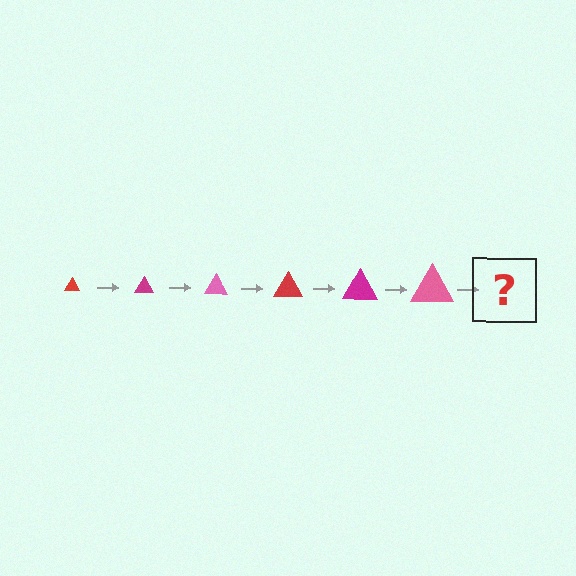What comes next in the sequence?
The next element should be a red triangle, larger than the previous one.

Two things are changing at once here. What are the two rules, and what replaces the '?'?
The two rules are that the triangle grows larger each step and the color cycles through red, magenta, and pink. The '?' should be a red triangle, larger than the previous one.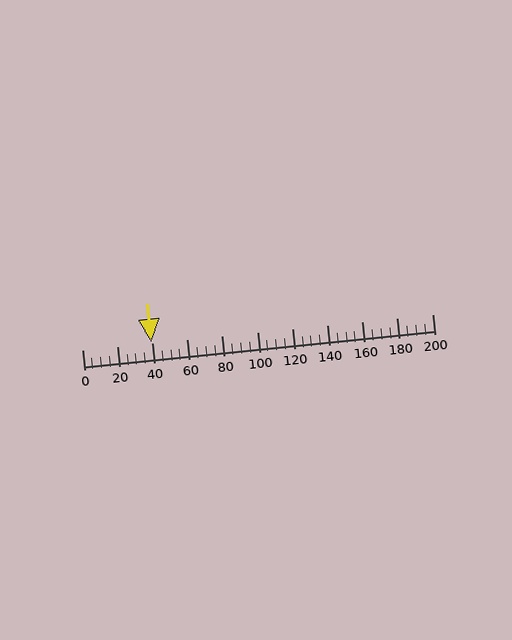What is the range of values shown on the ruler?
The ruler shows values from 0 to 200.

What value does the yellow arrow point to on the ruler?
The yellow arrow points to approximately 40.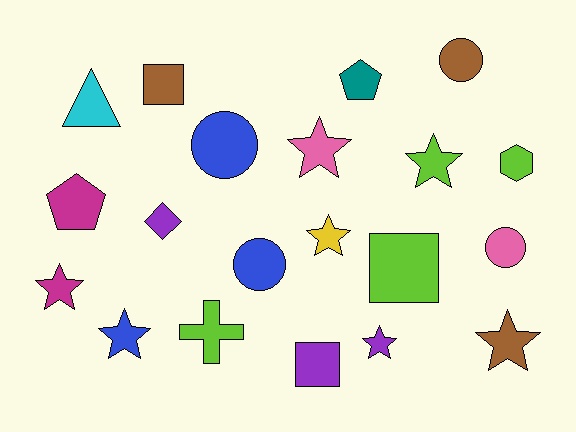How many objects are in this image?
There are 20 objects.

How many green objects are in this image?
There are no green objects.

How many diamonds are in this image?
There is 1 diamond.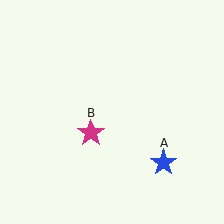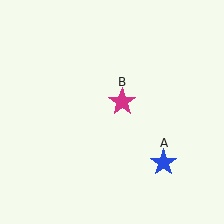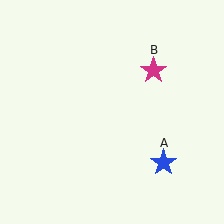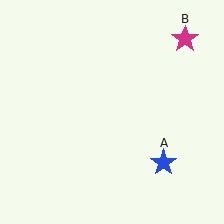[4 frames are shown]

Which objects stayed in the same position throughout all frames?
Blue star (object A) remained stationary.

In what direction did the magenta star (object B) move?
The magenta star (object B) moved up and to the right.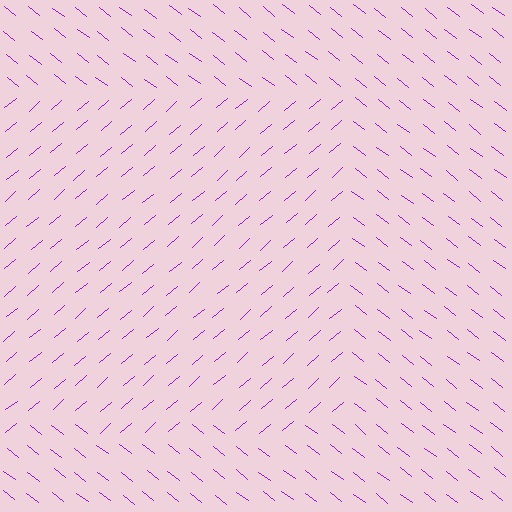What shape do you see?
I see a rectangle.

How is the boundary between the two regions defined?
The boundary is defined purely by a change in line orientation (approximately 78 degrees difference). All lines are the same color and thickness.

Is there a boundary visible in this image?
Yes, there is a texture boundary formed by a change in line orientation.